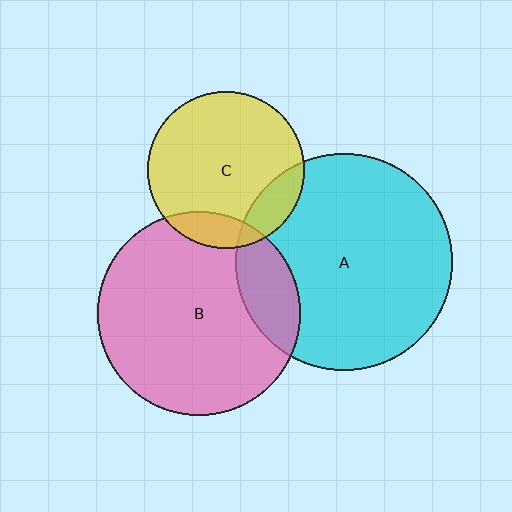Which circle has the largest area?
Circle A (cyan).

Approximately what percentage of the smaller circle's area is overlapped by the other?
Approximately 15%.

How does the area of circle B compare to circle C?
Approximately 1.7 times.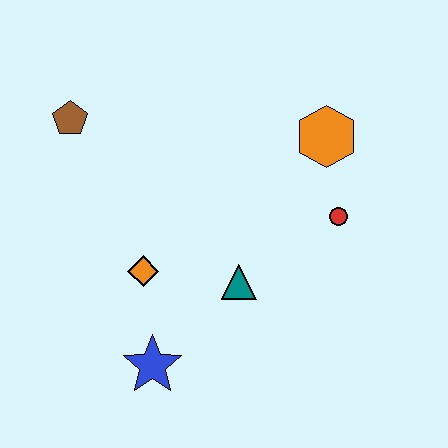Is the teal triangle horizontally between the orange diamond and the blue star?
No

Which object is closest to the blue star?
The orange diamond is closest to the blue star.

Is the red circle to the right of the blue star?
Yes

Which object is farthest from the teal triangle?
The brown pentagon is farthest from the teal triangle.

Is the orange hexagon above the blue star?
Yes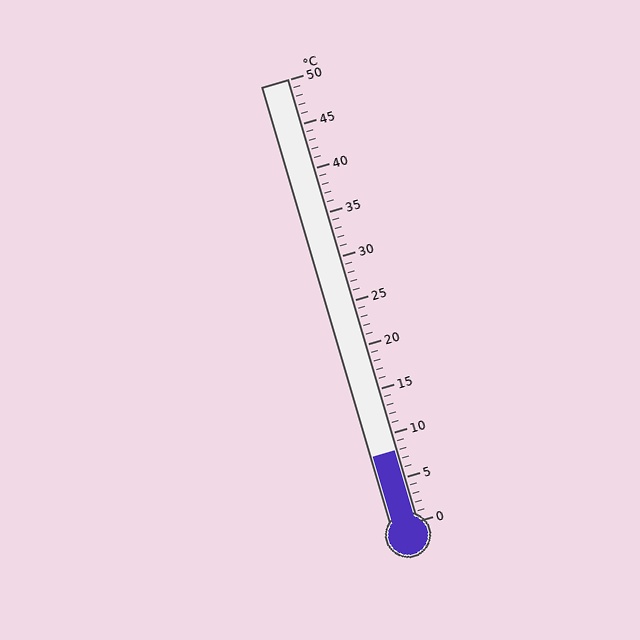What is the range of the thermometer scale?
The thermometer scale ranges from 0°C to 50°C.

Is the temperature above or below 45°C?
The temperature is below 45°C.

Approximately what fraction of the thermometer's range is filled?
The thermometer is filled to approximately 15% of its range.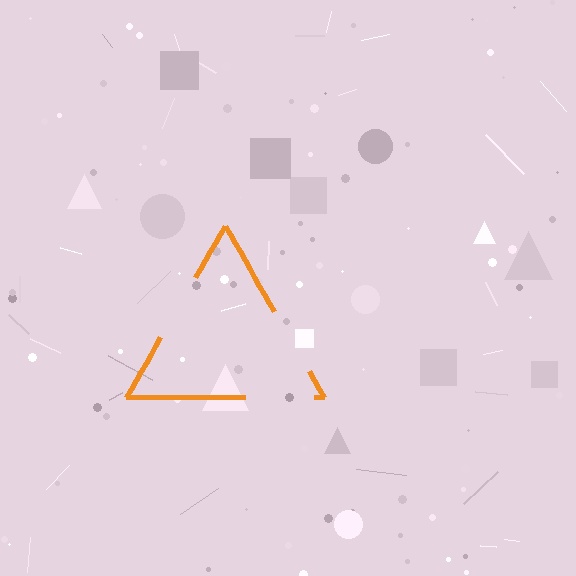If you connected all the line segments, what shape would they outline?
They would outline a triangle.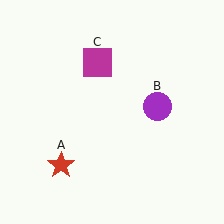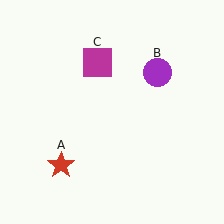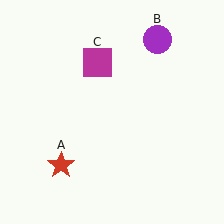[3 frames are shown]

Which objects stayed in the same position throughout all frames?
Red star (object A) and magenta square (object C) remained stationary.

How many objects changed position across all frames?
1 object changed position: purple circle (object B).